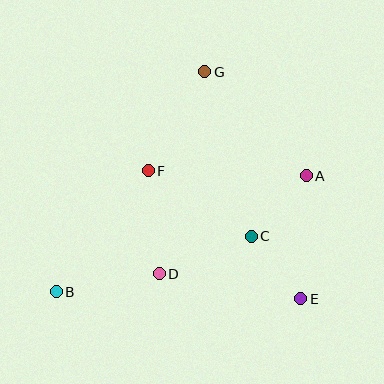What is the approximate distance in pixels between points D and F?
The distance between D and F is approximately 103 pixels.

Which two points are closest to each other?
Points C and E are closest to each other.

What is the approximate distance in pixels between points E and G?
The distance between E and G is approximately 247 pixels.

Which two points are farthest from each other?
Points A and B are farthest from each other.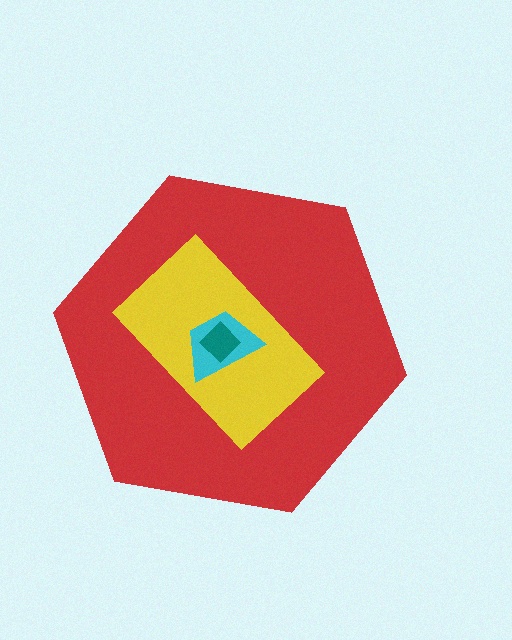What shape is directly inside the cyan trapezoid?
The teal diamond.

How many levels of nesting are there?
4.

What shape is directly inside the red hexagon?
The yellow rectangle.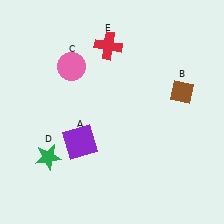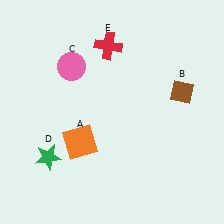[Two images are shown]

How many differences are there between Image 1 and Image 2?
There is 1 difference between the two images.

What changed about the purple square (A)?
In Image 1, A is purple. In Image 2, it changed to orange.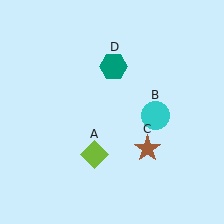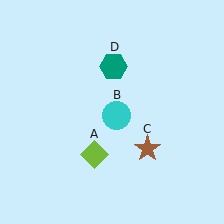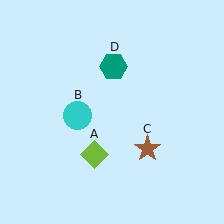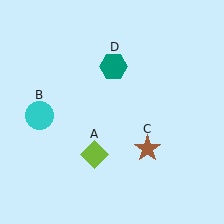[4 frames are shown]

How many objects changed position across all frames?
1 object changed position: cyan circle (object B).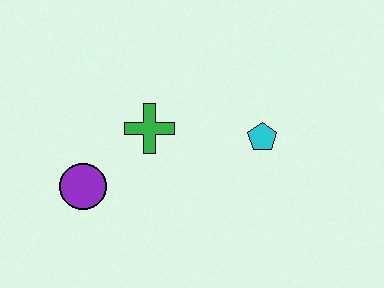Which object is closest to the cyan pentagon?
The green cross is closest to the cyan pentagon.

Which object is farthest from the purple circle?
The cyan pentagon is farthest from the purple circle.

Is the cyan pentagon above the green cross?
No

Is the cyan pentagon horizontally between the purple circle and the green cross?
No